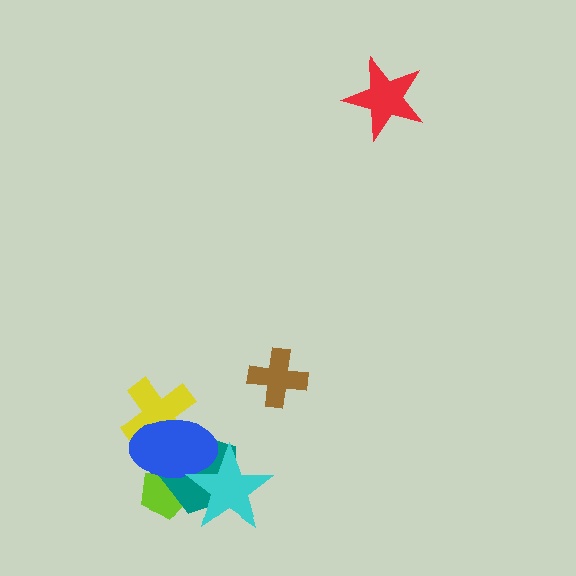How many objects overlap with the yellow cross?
2 objects overlap with the yellow cross.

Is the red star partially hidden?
No, no other shape covers it.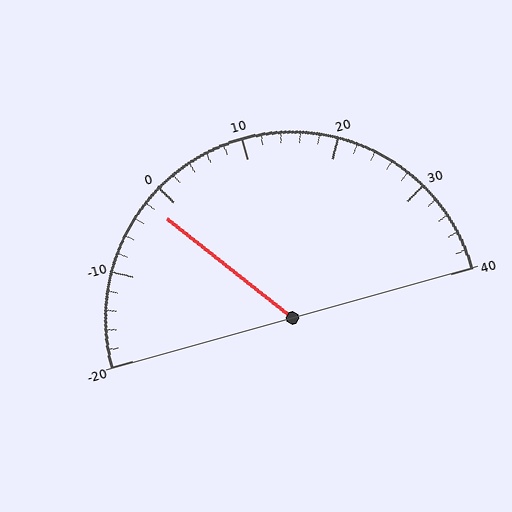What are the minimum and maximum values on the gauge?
The gauge ranges from -20 to 40.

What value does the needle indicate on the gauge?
The needle indicates approximately -2.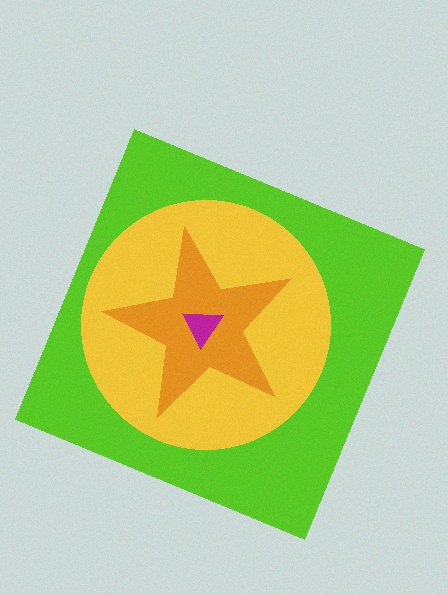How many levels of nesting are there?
4.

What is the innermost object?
The magenta triangle.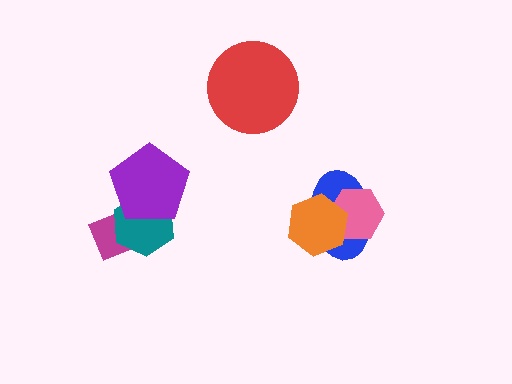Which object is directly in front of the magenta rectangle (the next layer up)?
The teal hexagon is directly in front of the magenta rectangle.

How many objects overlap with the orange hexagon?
2 objects overlap with the orange hexagon.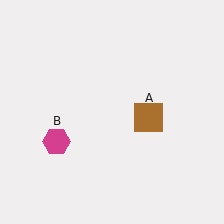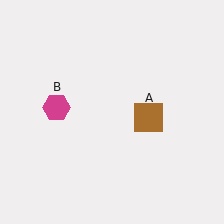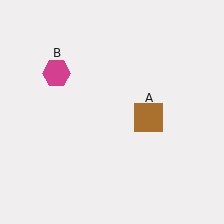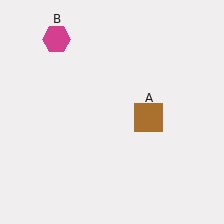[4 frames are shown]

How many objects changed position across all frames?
1 object changed position: magenta hexagon (object B).